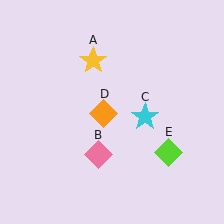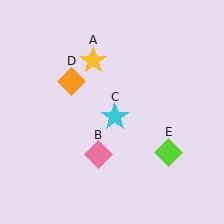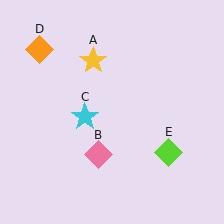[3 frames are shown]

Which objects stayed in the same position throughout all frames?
Yellow star (object A) and pink diamond (object B) and lime diamond (object E) remained stationary.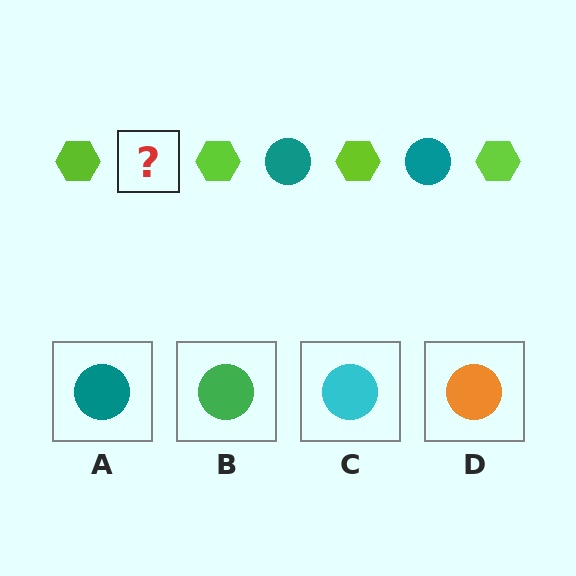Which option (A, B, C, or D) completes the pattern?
A.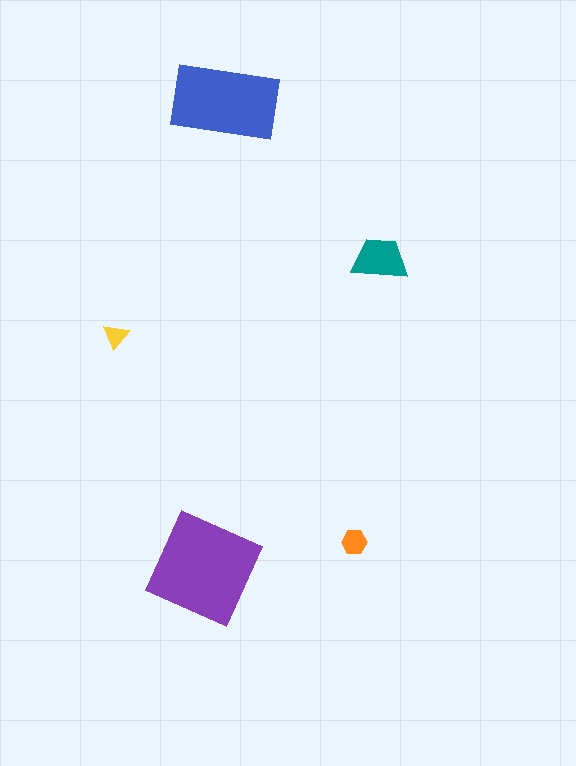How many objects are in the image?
There are 5 objects in the image.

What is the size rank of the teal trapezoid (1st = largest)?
3rd.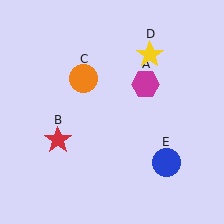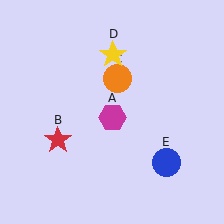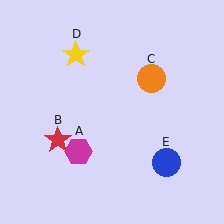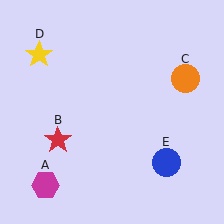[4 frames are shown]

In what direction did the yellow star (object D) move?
The yellow star (object D) moved left.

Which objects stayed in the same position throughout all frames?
Red star (object B) and blue circle (object E) remained stationary.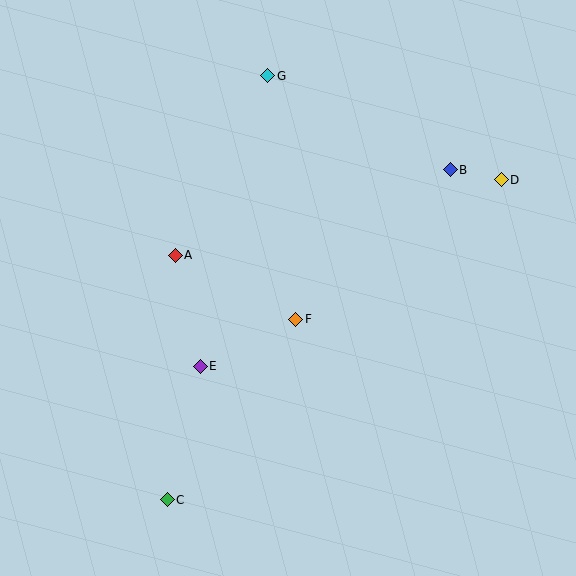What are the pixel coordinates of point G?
Point G is at (268, 76).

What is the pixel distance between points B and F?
The distance between B and F is 215 pixels.